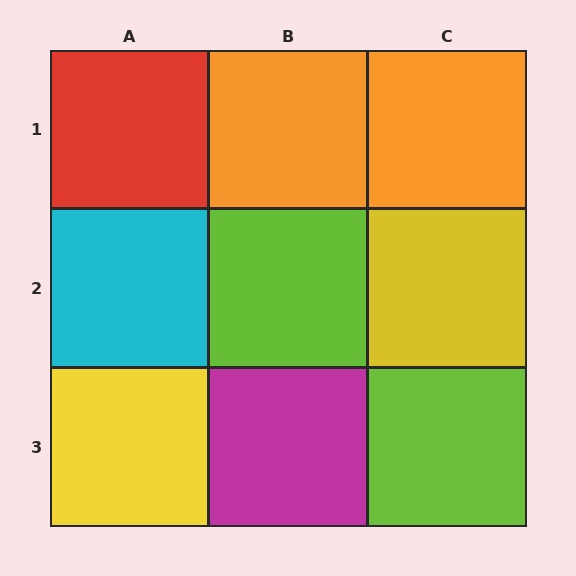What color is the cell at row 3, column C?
Lime.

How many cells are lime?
2 cells are lime.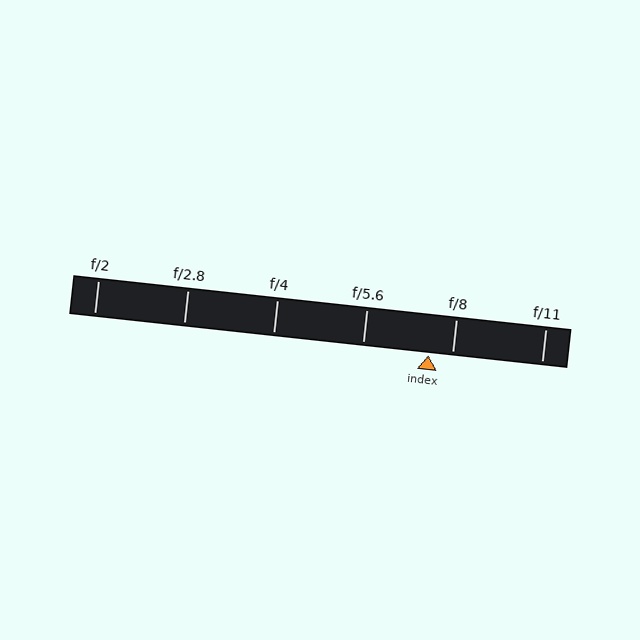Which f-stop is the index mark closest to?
The index mark is closest to f/8.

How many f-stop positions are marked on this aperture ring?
There are 6 f-stop positions marked.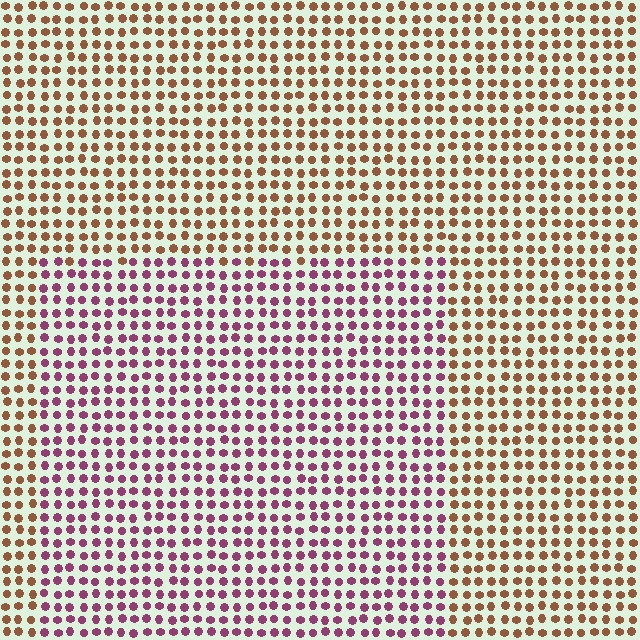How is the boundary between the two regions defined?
The boundary is defined purely by a slight shift in hue (about 57 degrees). Spacing, size, and orientation are identical on both sides.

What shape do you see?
I see a rectangle.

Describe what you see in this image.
The image is filled with small brown elements in a uniform arrangement. A rectangle-shaped region is visible where the elements are tinted to a slightly different hue, forming a subtle color boundary.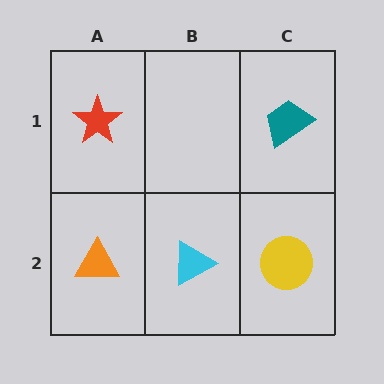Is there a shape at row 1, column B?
No, that cell is empty.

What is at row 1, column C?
A teal trapezoid.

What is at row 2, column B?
A cyan triangle.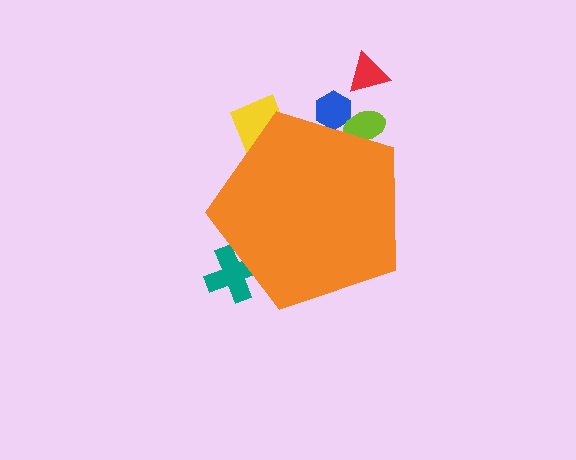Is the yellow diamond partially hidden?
Yes, the yellow diamond is partially hidden behind the orange pentagon.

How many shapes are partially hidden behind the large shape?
4 shapes are partially hidden.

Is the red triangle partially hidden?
No, the red triangle is fully visible.